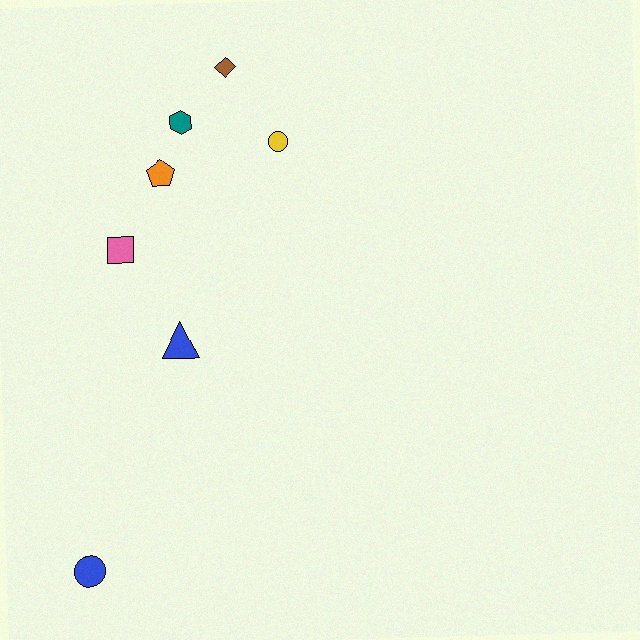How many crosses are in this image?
There are no crosses.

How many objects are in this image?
There are 7 objects.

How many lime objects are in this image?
There are no lime objects.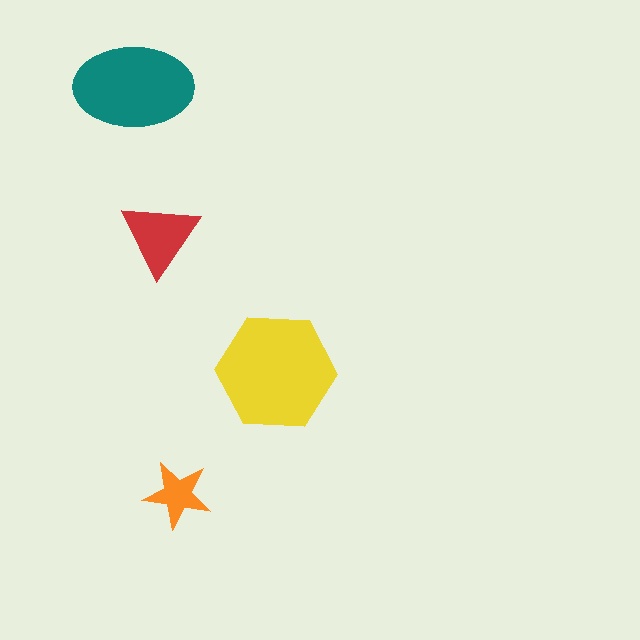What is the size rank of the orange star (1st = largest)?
4th.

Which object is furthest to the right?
The yellow hexagon is rightmost.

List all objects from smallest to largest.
The orange star, the red triangle, the teal ellipse, the yellow hexagon.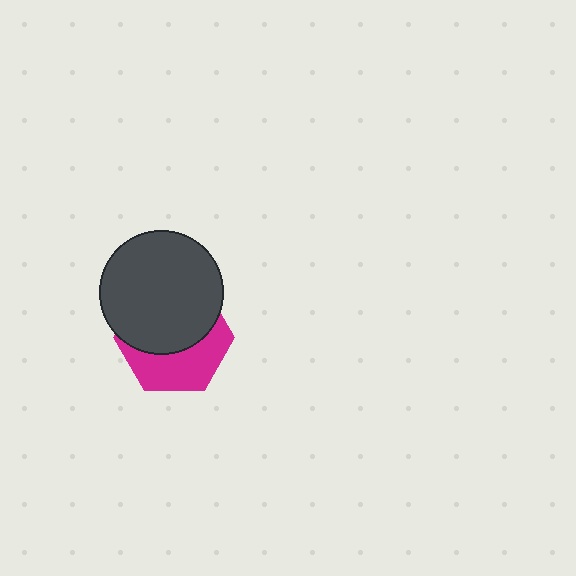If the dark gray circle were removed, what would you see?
You would see the complete magenta hexagon.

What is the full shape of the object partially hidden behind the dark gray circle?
The partially hidden object is a magenta hexagon.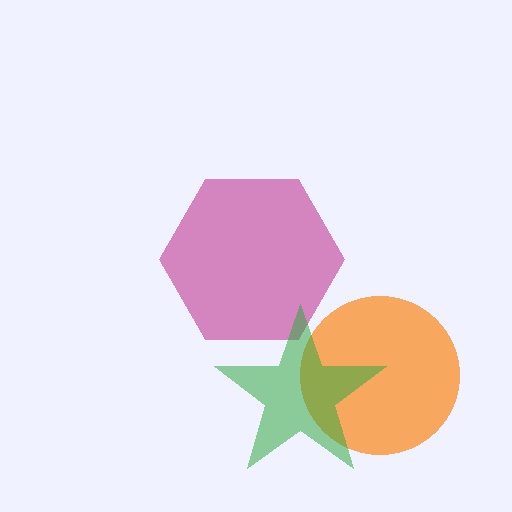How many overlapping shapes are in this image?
There are 3 overlapping shapes in the image.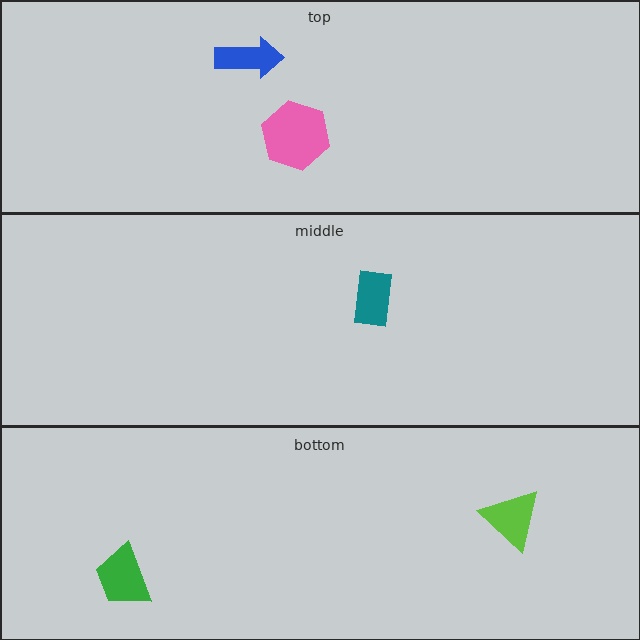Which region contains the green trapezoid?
The bottom region.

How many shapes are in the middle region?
1.